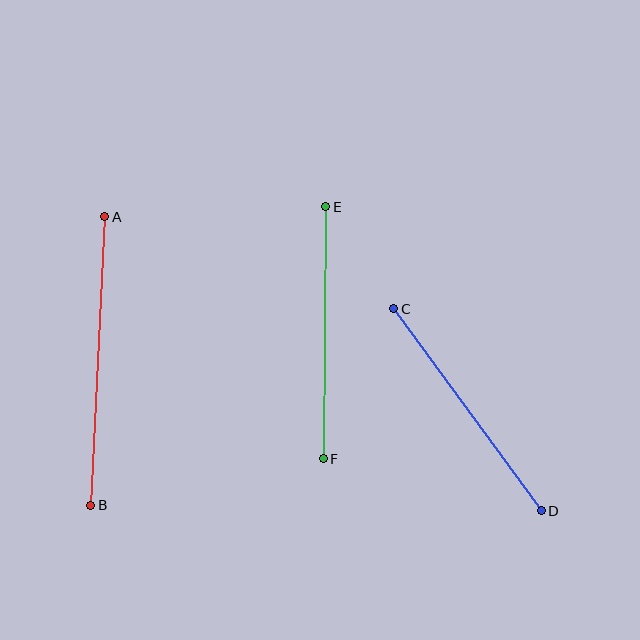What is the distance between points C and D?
The distance is approximately 250 pixels.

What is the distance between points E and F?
The distance is approximately 252 pixels.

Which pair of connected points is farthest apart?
Points A and B are farthest apart.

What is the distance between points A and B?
The distance is approximately 289 pixels.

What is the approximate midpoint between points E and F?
The midpoint is at approximately (324, 333) pixels.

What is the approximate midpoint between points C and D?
The midpoint is at approximately (467, 410) pixels.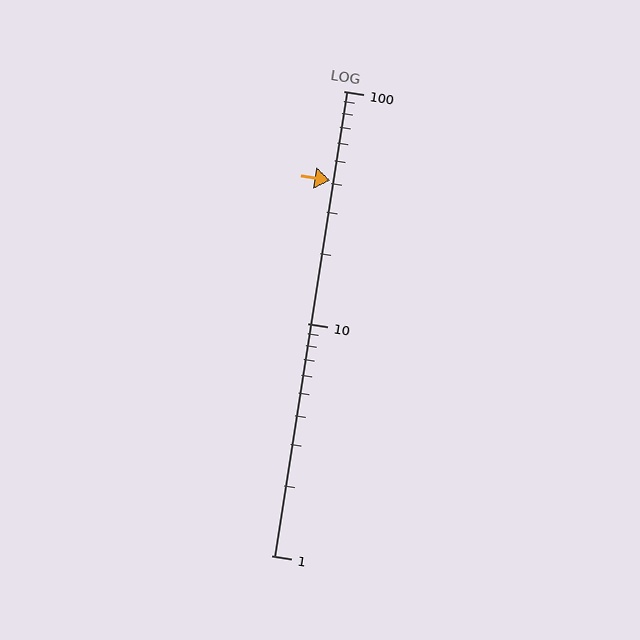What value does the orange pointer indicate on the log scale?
The pointer indicates approximately 41.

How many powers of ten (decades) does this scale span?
The scale spans 2 decades, from 1 to 100.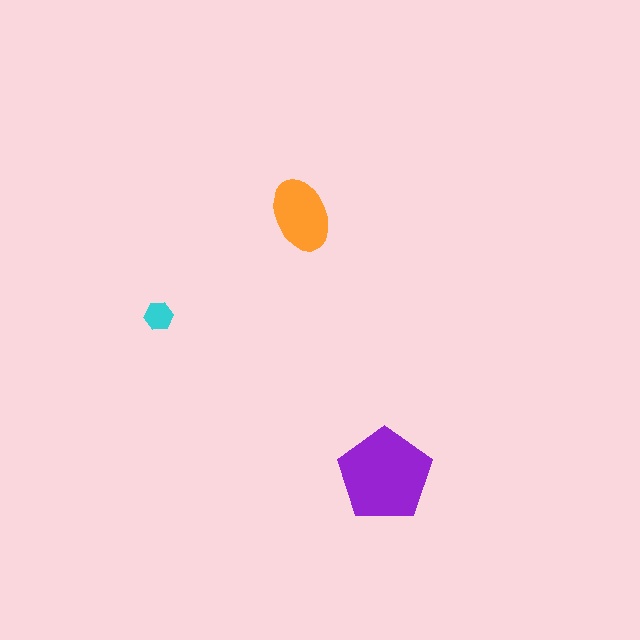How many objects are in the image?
There are 3 objects in the image.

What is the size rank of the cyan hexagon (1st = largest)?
3rd.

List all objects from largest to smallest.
The purple pentagon, the orange ellipse, the cyan hexagon.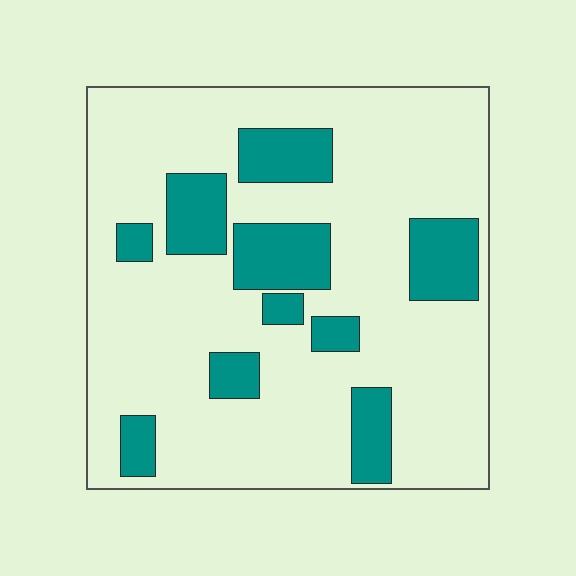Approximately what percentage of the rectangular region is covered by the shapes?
Approximately 20%.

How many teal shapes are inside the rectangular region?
10.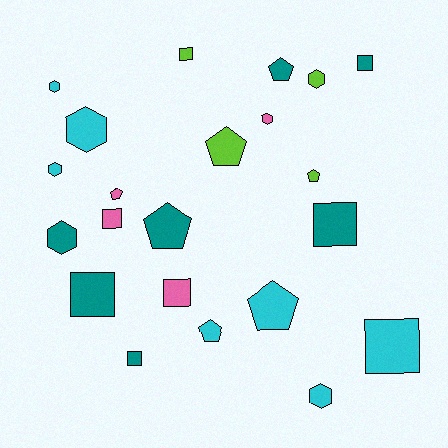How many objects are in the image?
There are 22 objects.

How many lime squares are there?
There is 1 lime square.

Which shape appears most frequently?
Square, with 8 objects.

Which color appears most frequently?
Teal, with 7 objects.